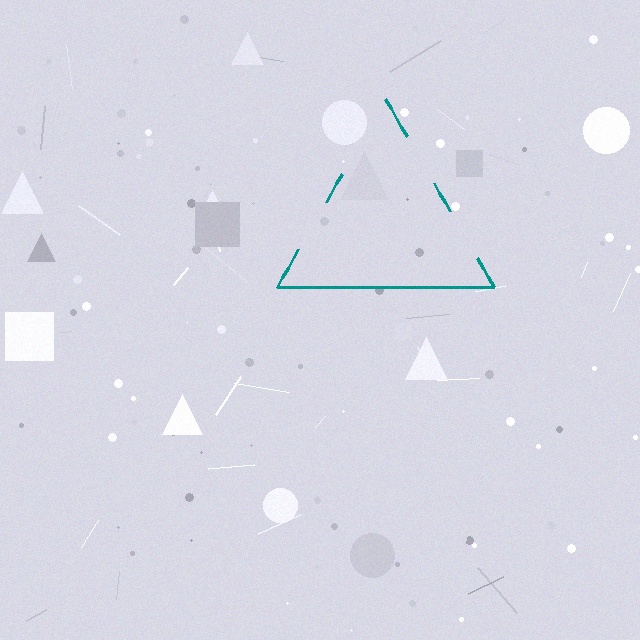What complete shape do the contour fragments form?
The contour fragments form a triangle.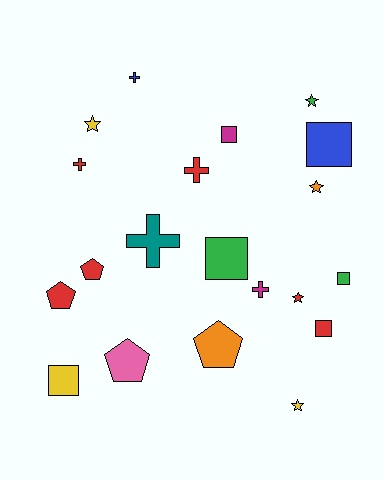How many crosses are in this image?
There are 5 crosses.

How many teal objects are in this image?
There is 1 teal object.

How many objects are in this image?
There are 20 objects.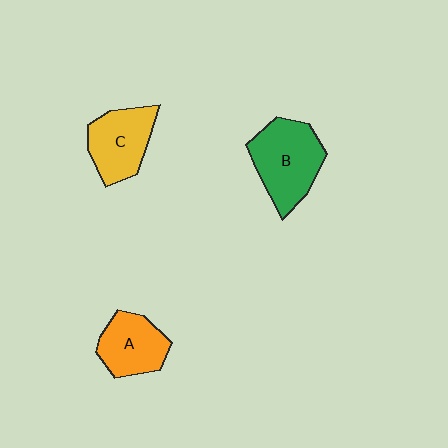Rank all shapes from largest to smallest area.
From largest to smallest: B (green), C (yellow), A (orange).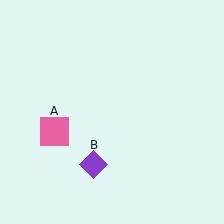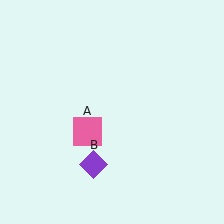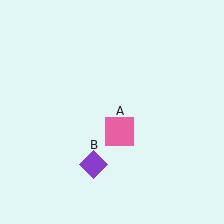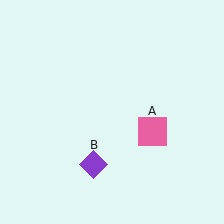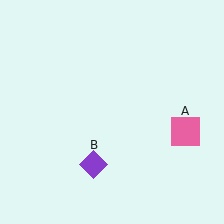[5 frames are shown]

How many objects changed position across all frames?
1 object changed position: pink square (object A).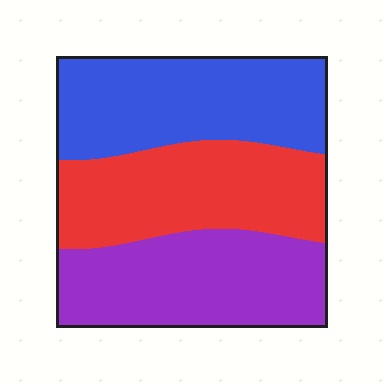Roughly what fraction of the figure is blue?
Blue takes up between a third and a half of the figure.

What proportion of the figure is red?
Red takes up between a sixth and a third of the figure.